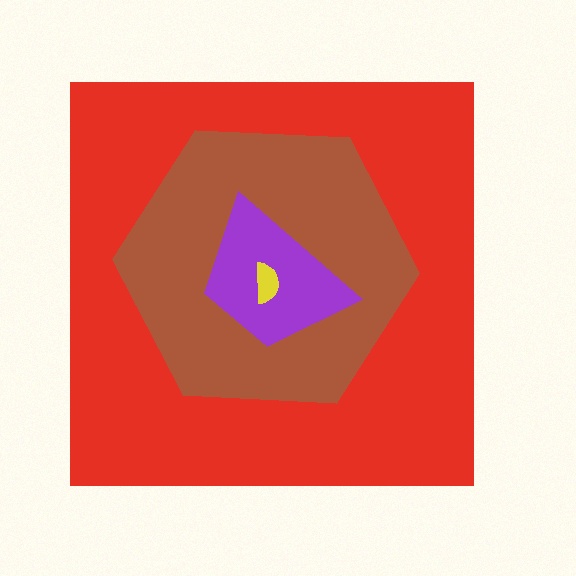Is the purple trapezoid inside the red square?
Yes.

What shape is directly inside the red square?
The brown hexagon.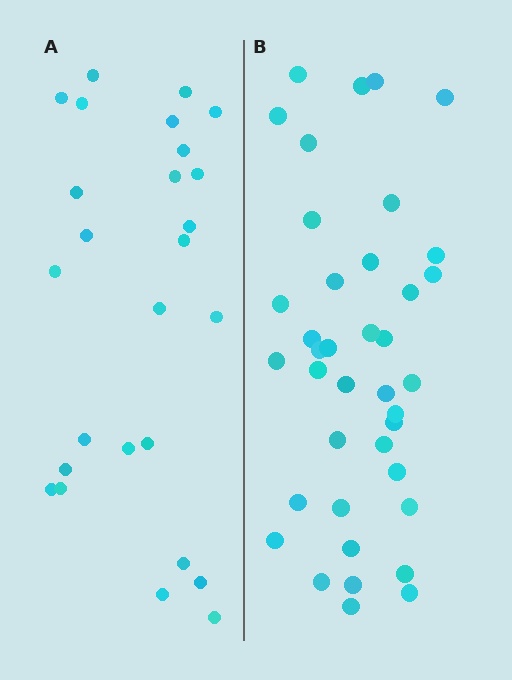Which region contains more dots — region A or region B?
Region B (the right region) has more dots.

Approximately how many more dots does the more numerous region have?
Region B has approximately 15 more dots than region A.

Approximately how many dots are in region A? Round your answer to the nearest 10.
About 30 dots. (The exact count is 26, which rounds to 30.)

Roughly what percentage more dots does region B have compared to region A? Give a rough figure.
About 50% more.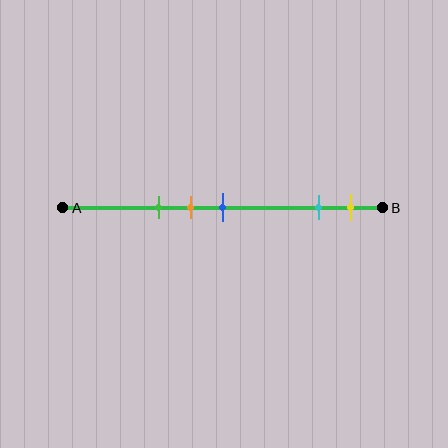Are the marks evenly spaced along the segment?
No, the marks are not evenly spaced.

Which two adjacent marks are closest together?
The orange and blue marks are the closest adjacent pair.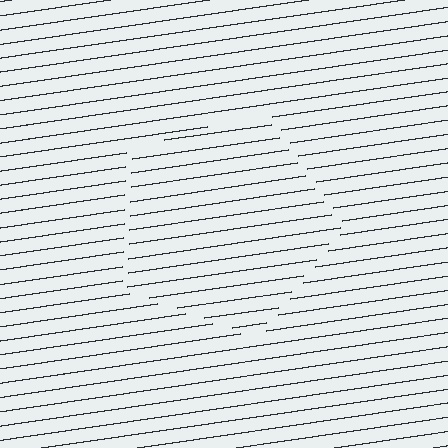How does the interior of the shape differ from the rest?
The interior of the shape contains the same grating, shifted by half a period — the contour is defined by the phase discontinuity where line-ends from the inner and outer gratings abut.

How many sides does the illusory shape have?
5 sides — the line-ends trace a pentagon.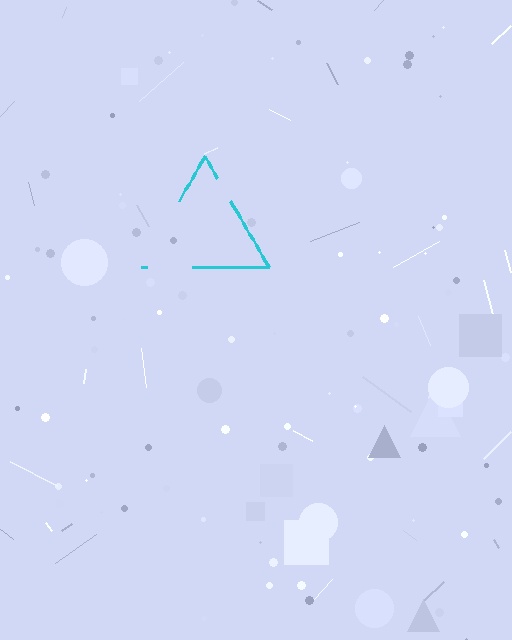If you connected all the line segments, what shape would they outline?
They would outline a triangle.